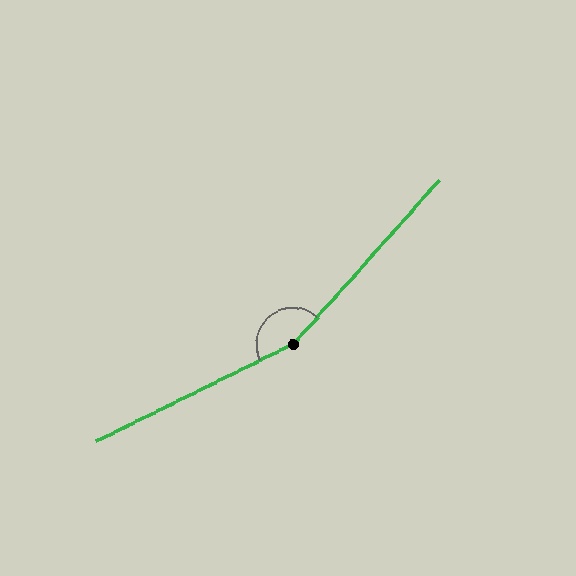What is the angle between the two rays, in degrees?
Approximately 158 degrees.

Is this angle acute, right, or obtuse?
It is obtuse.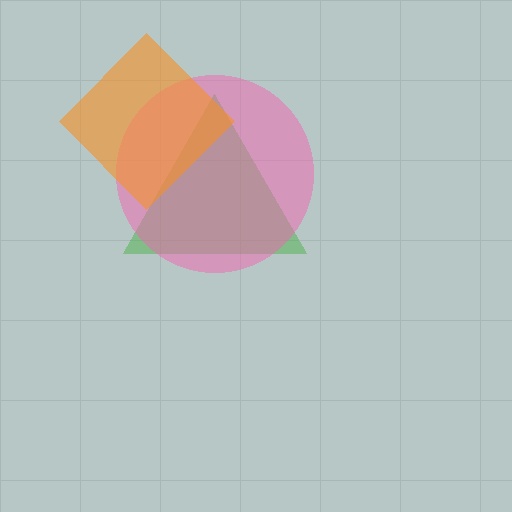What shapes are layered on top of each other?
The layered shapes are: a green triangle, a pink circle, an orange diamond.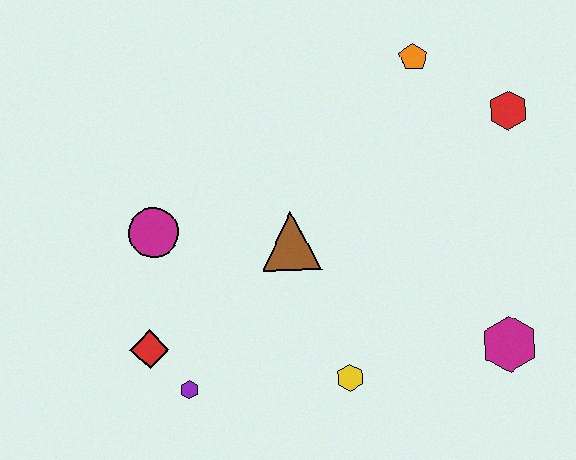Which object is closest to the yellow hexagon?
The brown triangle is closest to the yellow hexagon.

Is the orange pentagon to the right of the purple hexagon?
Yes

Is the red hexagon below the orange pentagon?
Yes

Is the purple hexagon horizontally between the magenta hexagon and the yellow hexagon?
No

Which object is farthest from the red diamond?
The red hexagon is farthest from the red diamond.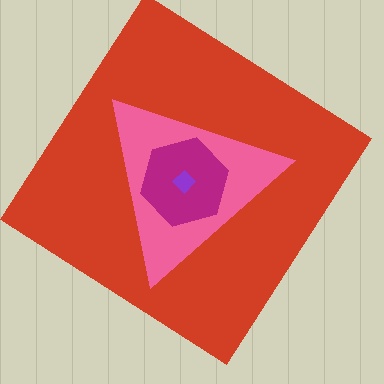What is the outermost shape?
The red diamond.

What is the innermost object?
The purple diamond.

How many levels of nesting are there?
4.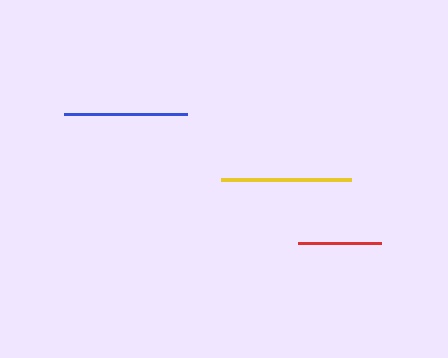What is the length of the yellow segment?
The yellow segment is approximately 129 pixels long.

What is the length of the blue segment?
The blue segment is approximately 123 pixels long.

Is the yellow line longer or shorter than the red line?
The yellow line is longer than the red line.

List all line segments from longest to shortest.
From longest to shortest: yellow, blue, red.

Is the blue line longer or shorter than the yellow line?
The yellow line is longer than the blue line.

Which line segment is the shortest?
The red line is the shortest at approximately 83 pixels.